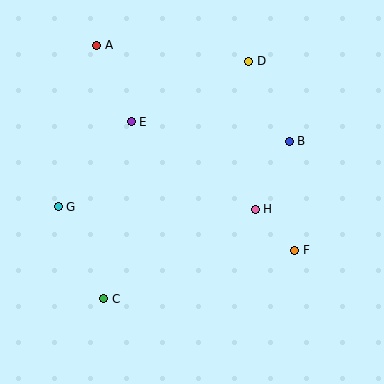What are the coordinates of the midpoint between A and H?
The midpoint between A and H is at (176, 127).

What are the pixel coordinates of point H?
Point H is at (255, 209).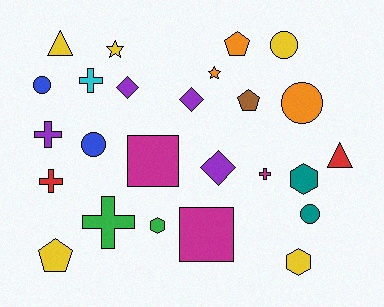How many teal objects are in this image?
There are 2 teal objects.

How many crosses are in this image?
There are 5 crosses.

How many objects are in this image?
There are 25 objects.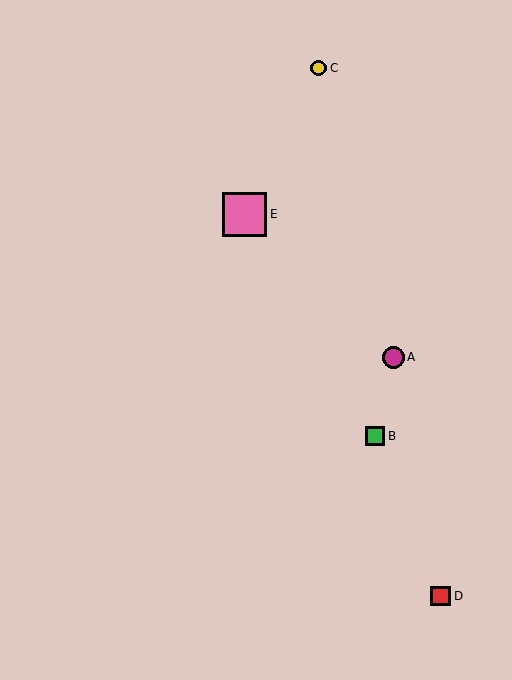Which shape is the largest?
The pink square (labeled E) is the largest.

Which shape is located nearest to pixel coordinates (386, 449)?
The green square (labeled B) at (375, 436) is nearest to that location.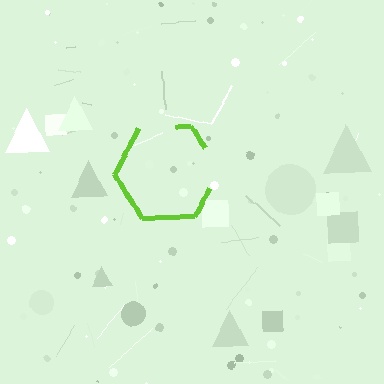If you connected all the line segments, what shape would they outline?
They would outline a hexagon.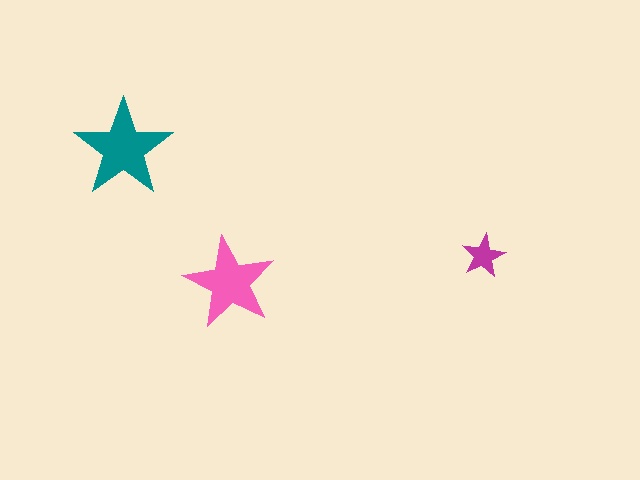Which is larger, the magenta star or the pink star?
The pink one.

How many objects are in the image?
There are 3 objects in the image.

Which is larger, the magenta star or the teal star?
The teal one.